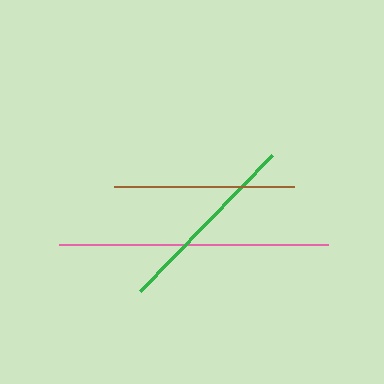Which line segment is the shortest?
The brown line is the shortest at approximately 180 pixels.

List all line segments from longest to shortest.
From longest to shortest: pink, green, brown.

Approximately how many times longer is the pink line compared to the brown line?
The pink line is approximately 1.5 times the length of the brown line.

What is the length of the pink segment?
The pink segment is approximately 269 pixels long.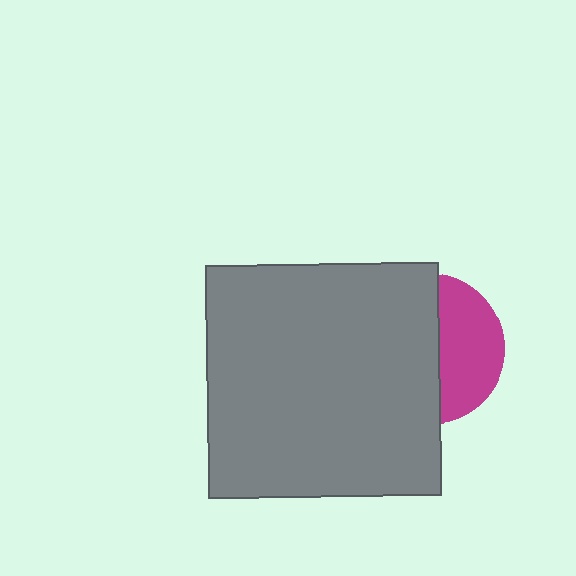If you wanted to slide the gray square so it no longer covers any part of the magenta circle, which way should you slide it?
Slide it left — that is the most direct way to separate the two shapes.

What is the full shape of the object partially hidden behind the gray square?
The partially hidden object is a magenta circle.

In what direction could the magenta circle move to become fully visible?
The magenta circle could move right. That would shift it out from behind the gray square entirely.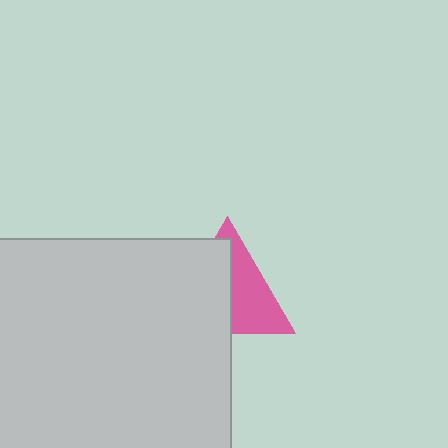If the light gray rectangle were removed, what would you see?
You would see the complete pink triangle.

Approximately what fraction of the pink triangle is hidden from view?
Roughly 53% of the pink triangle is hidden behind the light gray rectangle.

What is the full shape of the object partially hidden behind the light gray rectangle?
The partially hidden object is a pink triangle.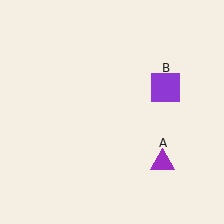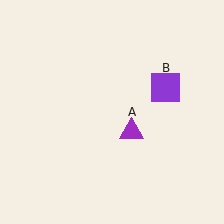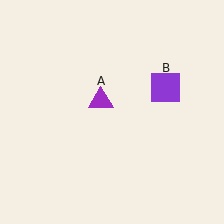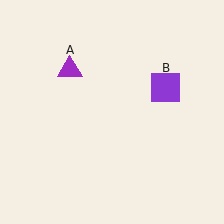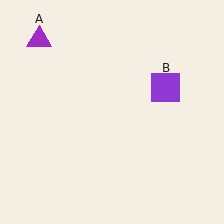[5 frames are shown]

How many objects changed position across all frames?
1 object changed position: purple triangle (object A).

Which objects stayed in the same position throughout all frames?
Purple square (object B) remained stationary.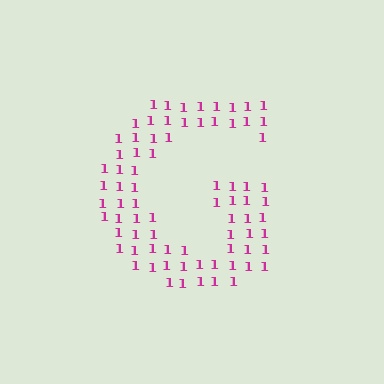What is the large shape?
The large shape is the letter G.